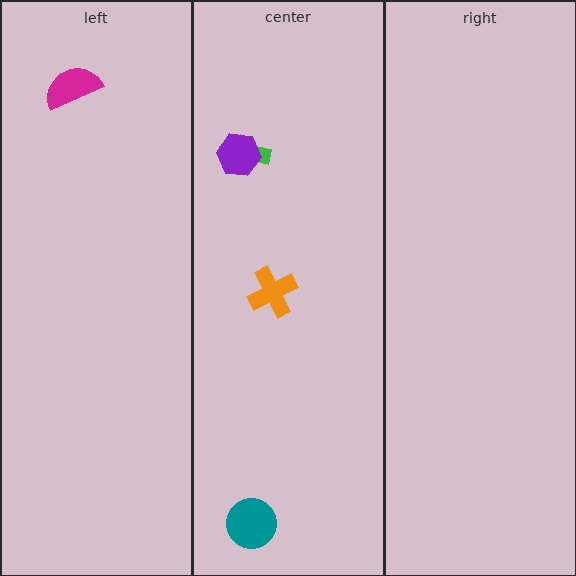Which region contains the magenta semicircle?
The left region.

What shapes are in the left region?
The magenta semicircle.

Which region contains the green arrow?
The center region.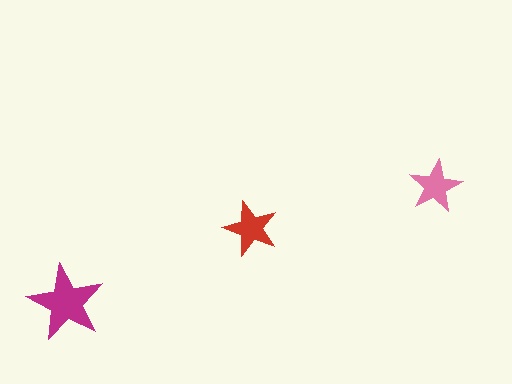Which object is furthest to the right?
The pink star is rightmost.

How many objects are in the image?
There are 3 objects in the image.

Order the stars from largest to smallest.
the magenta one, the red one, the pink one.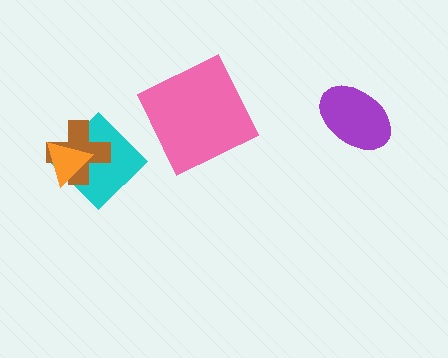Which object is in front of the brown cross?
The orange triangle is in front of the brown cross.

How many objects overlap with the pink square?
0 objects overlap with the pink square.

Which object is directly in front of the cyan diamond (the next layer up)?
The brown cross is directly in front of the cyan diamond.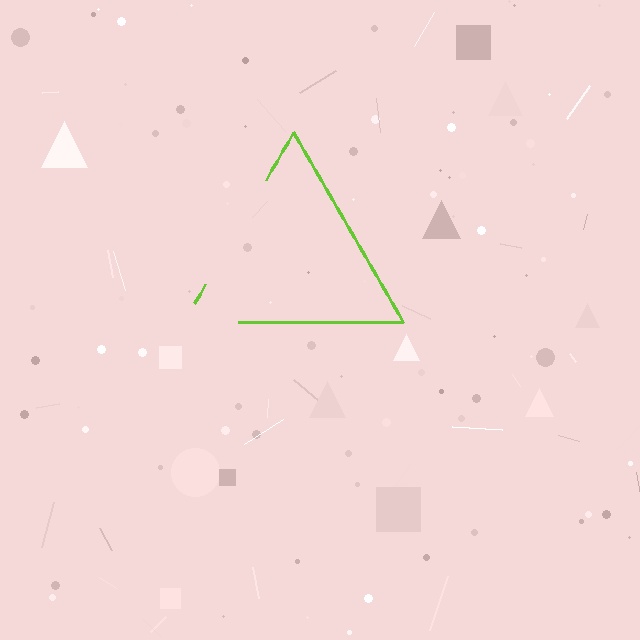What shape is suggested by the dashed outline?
The dashed outline suggests a triangle.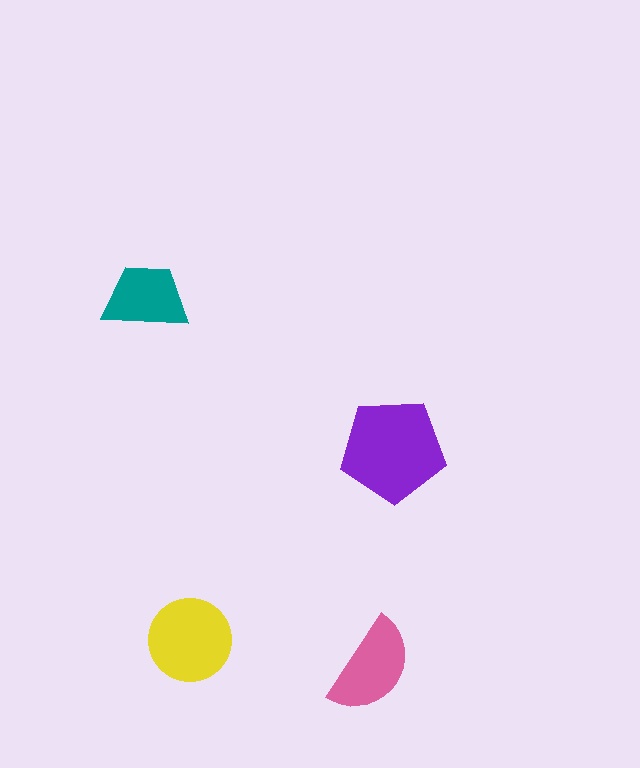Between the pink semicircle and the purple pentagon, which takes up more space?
The purple pentagon.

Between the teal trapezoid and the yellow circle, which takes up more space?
The yellow circle.